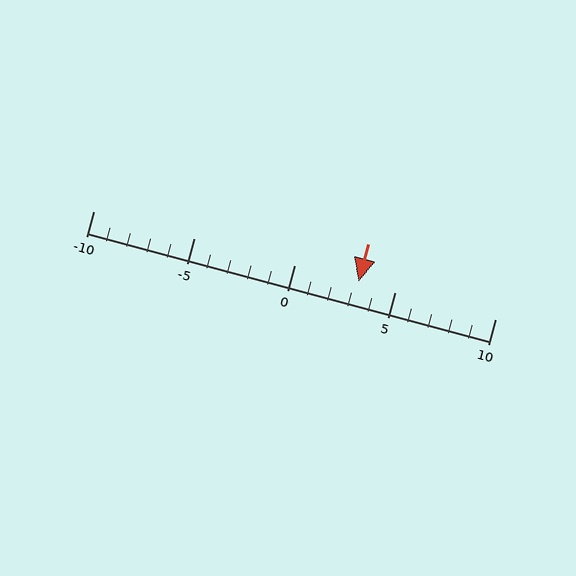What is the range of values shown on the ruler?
The ruler shows values from -10 to 10.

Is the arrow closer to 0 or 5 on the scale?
The arrow is closer to 5.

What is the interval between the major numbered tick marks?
The major tick marks are spaced 5 units apart.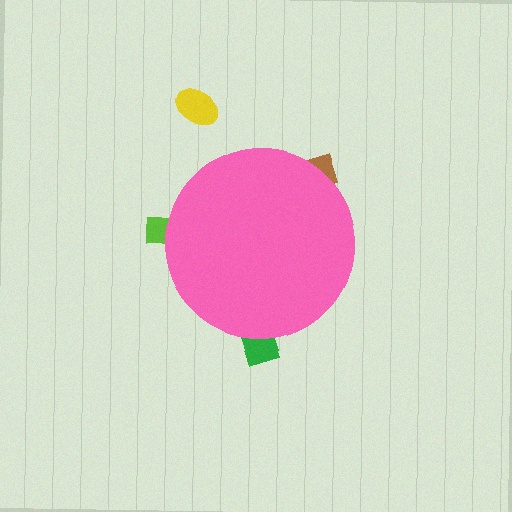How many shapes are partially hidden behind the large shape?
3 shapes are partially hidden.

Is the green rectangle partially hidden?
Yes, the green rectangle is partially hidden behind the pink circle.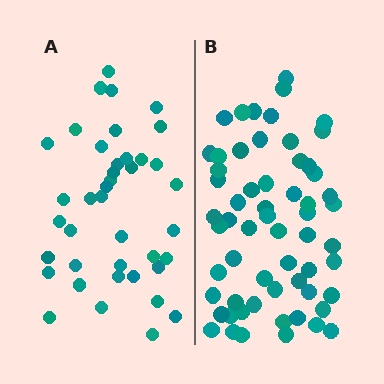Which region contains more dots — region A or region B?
Region B (the right region) has more dots.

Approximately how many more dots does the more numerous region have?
Region B has approximately 20 more dots than region A.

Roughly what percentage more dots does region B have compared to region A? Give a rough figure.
About 50% more.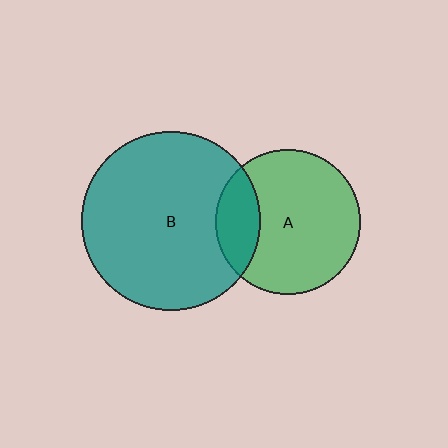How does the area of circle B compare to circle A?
Approximately 1.5 times.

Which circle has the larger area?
Circle B (teal).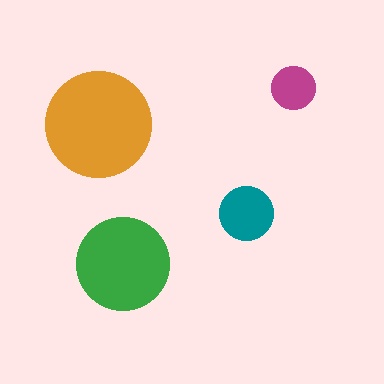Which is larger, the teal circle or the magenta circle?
The teal one.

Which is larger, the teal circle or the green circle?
The green one.